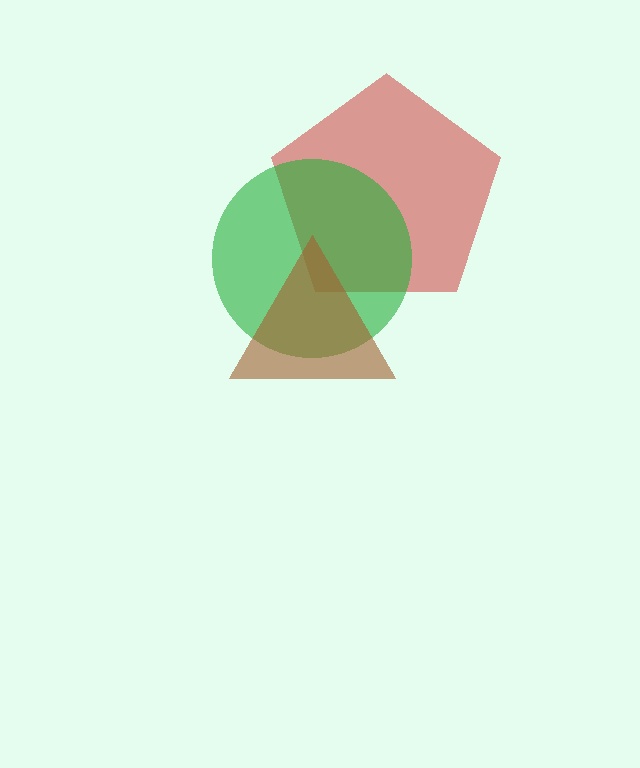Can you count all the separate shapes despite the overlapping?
Yes, there are 3 separate shapes.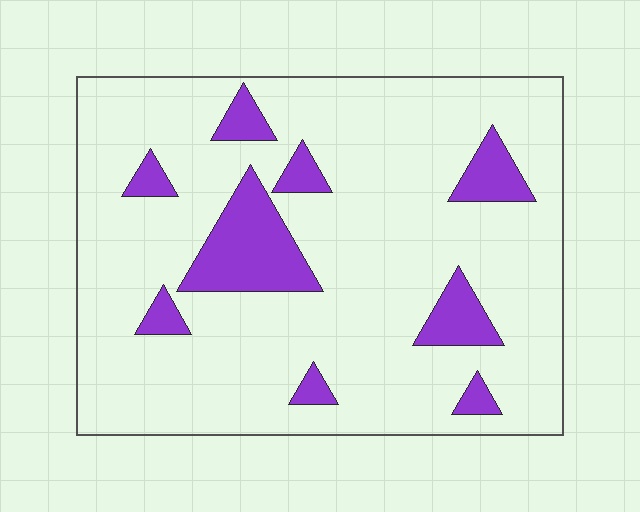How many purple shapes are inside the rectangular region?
9.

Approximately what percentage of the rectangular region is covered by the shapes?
Approximately 15%.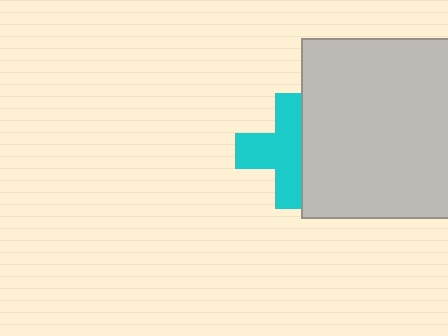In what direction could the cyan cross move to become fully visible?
The cyan cross could move left. That would shift it out from behind the light gray square entirely.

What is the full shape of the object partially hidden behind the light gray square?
The partially hidden object is a cyan cross.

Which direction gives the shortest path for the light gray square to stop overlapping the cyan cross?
Moving right gives the shortest separation.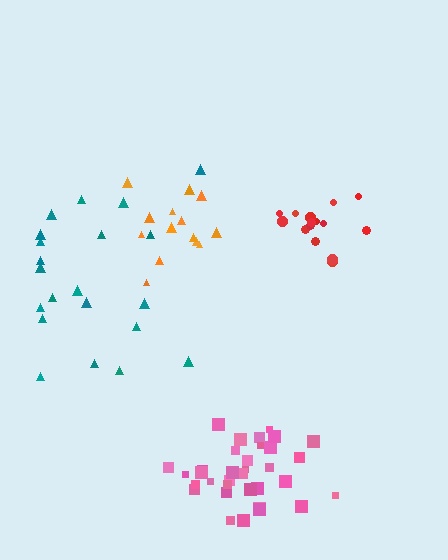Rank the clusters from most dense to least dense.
pink, red, orange, teal.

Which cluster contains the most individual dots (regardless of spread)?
Pink (34).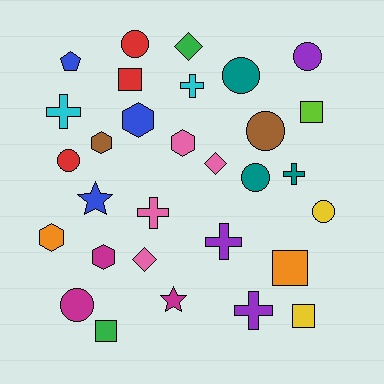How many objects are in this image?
There are 30 objects.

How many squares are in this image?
There are 5 squares.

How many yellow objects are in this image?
There are 2 yellow objects.